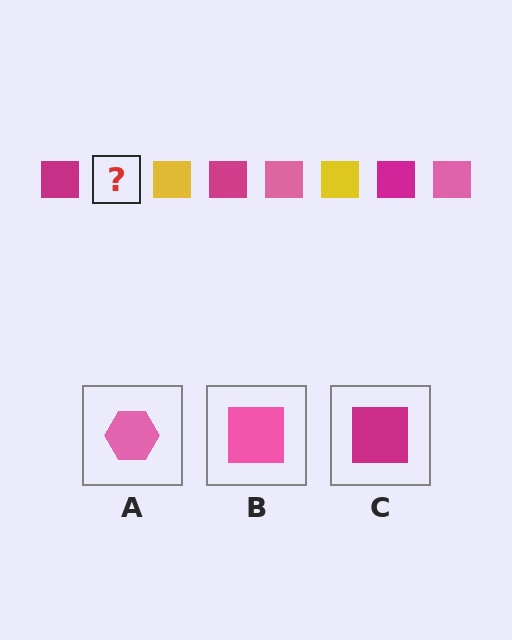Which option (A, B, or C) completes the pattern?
B.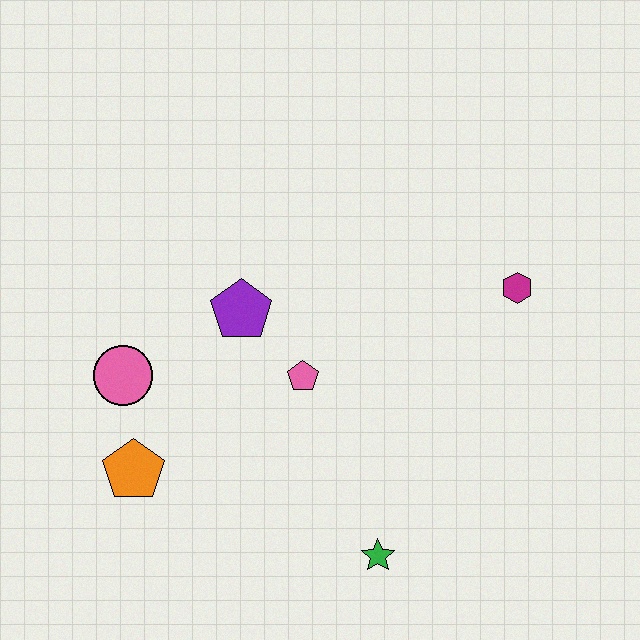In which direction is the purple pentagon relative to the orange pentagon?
The purple pentagon is above the orange pentagon.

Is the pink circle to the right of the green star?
No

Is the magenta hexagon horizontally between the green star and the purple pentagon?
No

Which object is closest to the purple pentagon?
The pink pentagon is closest to the purple pentagon.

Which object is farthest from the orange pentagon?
The magenta hexagon is farthest from the orange pentagon.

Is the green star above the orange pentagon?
No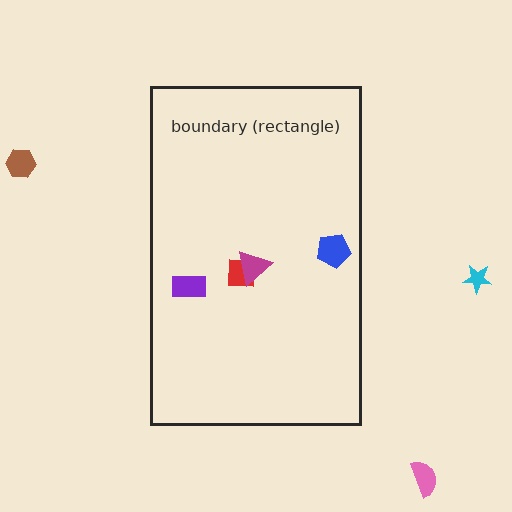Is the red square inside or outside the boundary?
Inside.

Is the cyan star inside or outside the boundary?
Outside.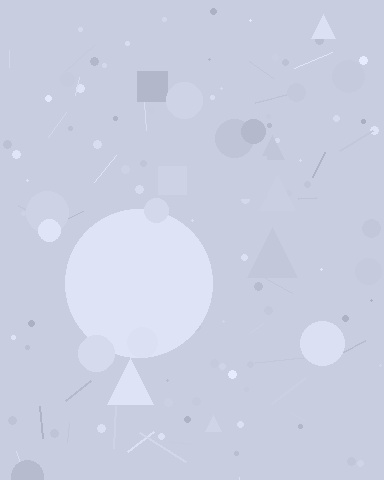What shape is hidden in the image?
A circle is hidden in the image.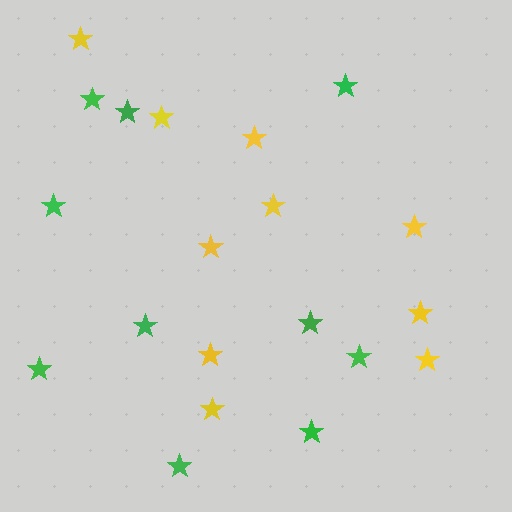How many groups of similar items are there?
There are 2 groups: one group of yellow stars (10) and one group of green stars (10).